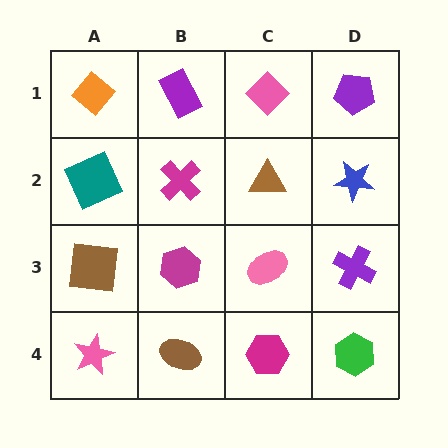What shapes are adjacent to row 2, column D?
A purple pentagon (row 1, column D), a purple cross (row 3, column D), a brown triangle (row 2, column C).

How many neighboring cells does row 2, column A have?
3.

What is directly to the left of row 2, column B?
A teal square.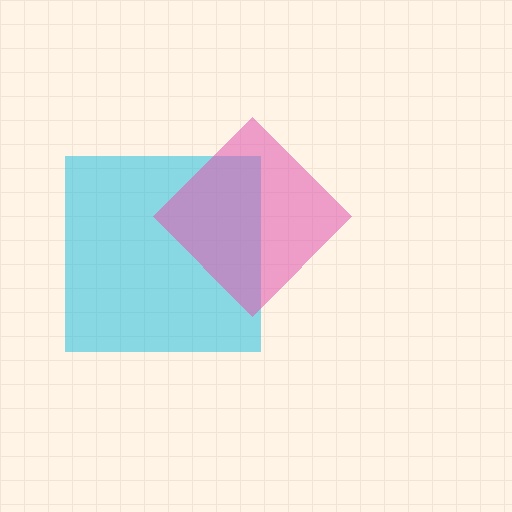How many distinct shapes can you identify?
There are 2 distinct shapes: a cyan square, a pink diamond.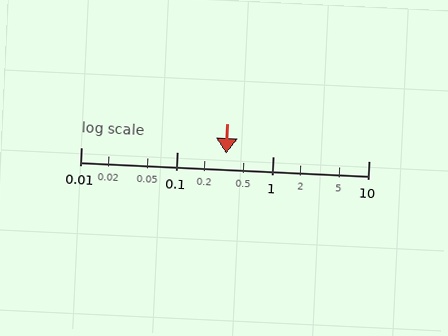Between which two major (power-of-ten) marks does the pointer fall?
The pointer is between 0.1 and 1.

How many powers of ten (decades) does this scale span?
The scale spans 3 decades, from 0.01 to 10.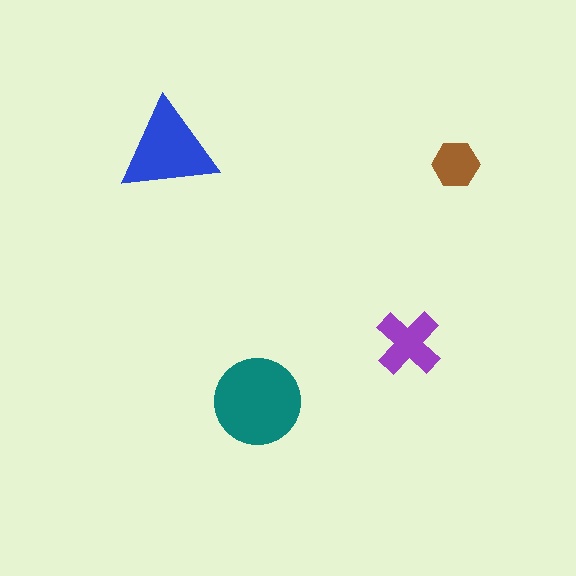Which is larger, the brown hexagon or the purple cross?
The purple cross.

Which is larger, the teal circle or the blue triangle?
The teal circle.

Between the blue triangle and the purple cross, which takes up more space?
The blue triangle.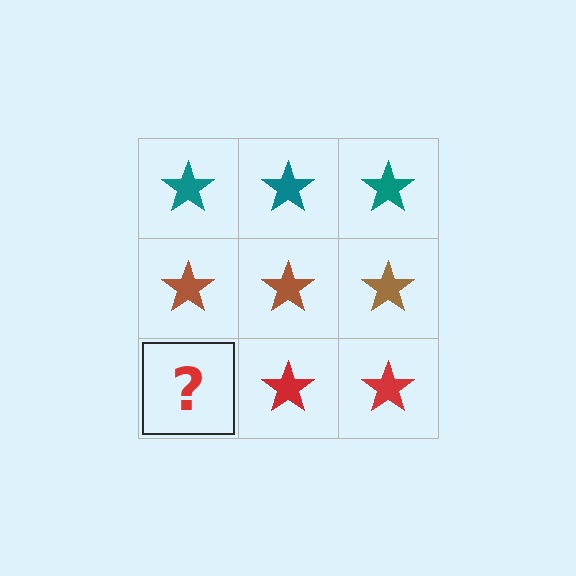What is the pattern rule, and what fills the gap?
The rule is that each row has a consistent color. The gap should be filled with a red star.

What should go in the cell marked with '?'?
The missing cell should contain a red star.